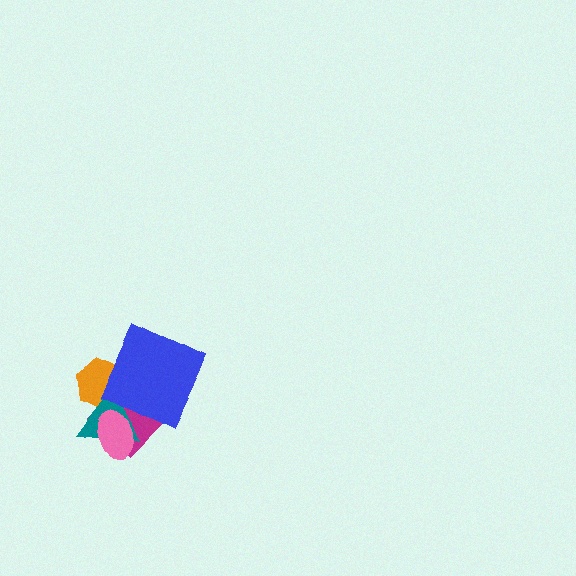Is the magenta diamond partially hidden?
Yes, it is partially covered by another shape.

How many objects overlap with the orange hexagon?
3 objects overlap with the orange hexagon.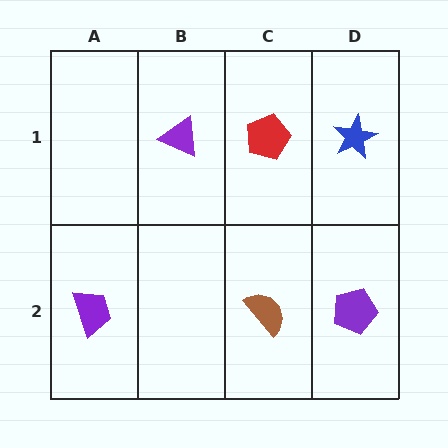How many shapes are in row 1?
3 shapes.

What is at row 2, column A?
A purple trapezoid.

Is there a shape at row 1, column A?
No, that cell is empty.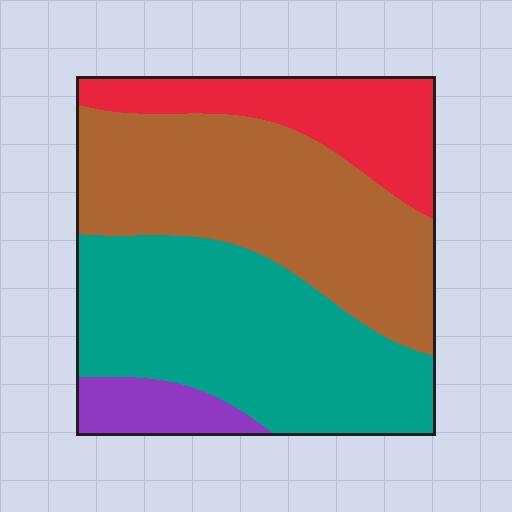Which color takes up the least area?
Purple, at roughly 5%.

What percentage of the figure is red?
Red covers 17% of the figure.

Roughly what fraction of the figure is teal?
Teal covers 38% of the figure.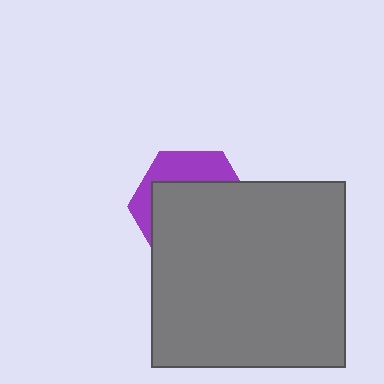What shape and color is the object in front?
The object in front is a gray rectangle.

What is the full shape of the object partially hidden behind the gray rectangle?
The partially hidden object is a purple hexagon.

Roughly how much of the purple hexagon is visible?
A small part of it is visible (roughly 32%).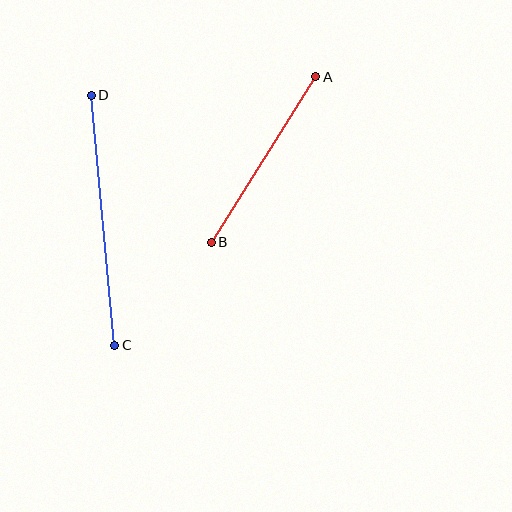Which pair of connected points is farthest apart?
Points C and D are farthest apart.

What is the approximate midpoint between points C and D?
The midpoint is at approximately (103, 220) pixels.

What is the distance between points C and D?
The distance is approximately 251 pixels.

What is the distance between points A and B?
The distance is approximately 196 pixels.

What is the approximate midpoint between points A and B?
The midpoint is at approximately (264, 160) pixels.